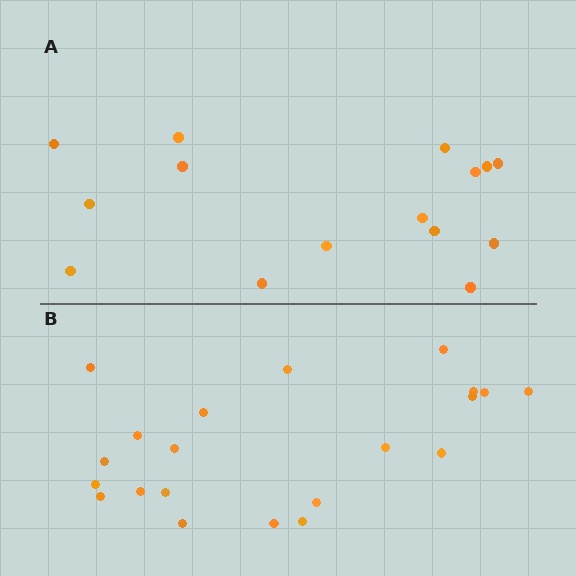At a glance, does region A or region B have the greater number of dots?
Region B (the bottom region) has more dots.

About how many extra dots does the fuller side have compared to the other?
Region B has about 6 more dots than region A.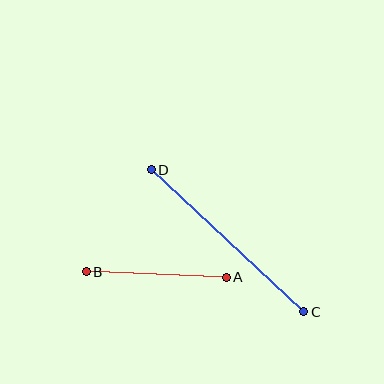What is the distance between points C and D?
The distance is approximately 209 pixels.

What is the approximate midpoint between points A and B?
The midpoint is at approximately (156, 275) pixels.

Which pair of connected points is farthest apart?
Points C and D are farthest apart.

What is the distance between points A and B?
The distance is approximately 140 pixels.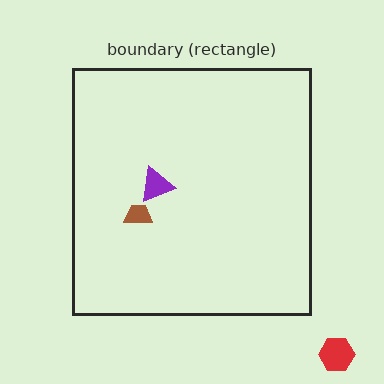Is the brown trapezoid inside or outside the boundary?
Inside.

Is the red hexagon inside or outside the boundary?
Outside.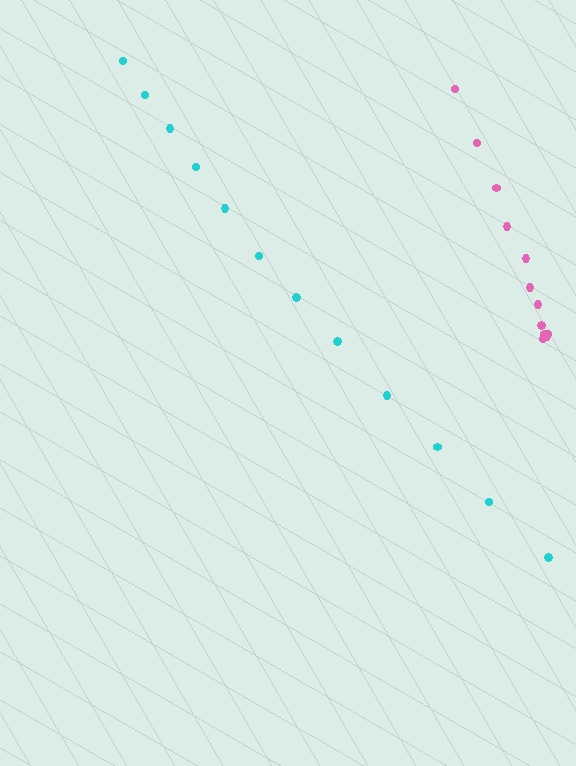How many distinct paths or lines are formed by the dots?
There are 2 distinct paths.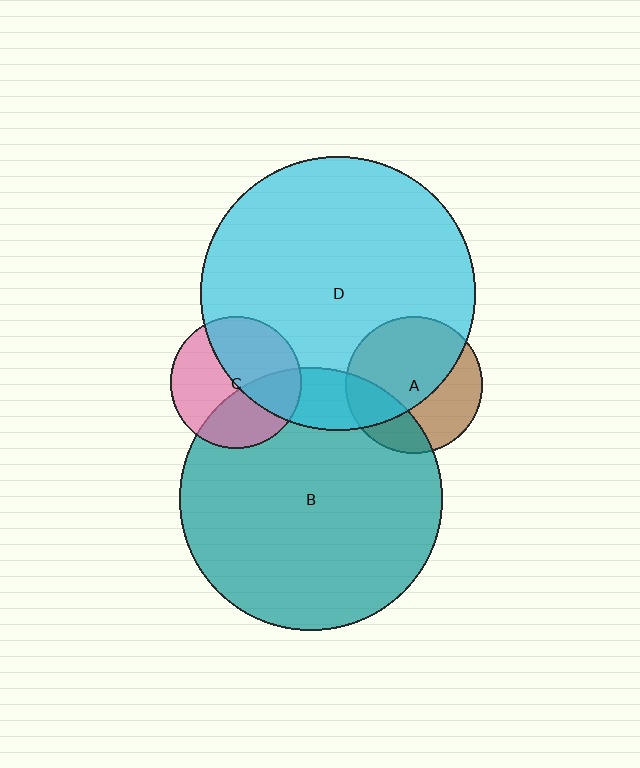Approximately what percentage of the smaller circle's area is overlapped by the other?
Approximately 60%.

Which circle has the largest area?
Circle D (cyan).